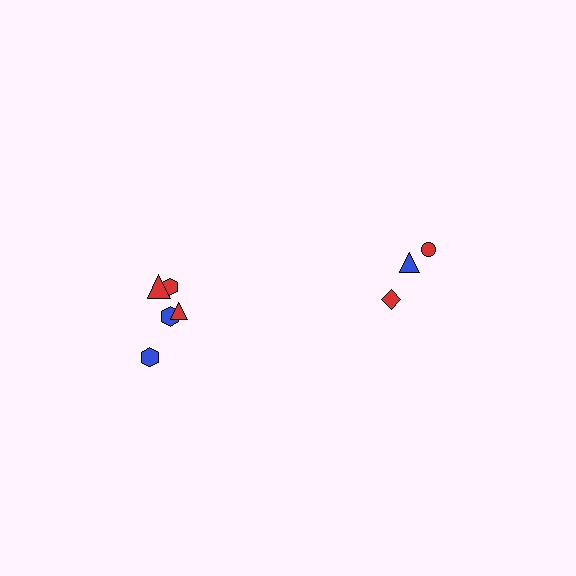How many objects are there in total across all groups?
There are 8 objects.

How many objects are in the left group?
There are 5 objects.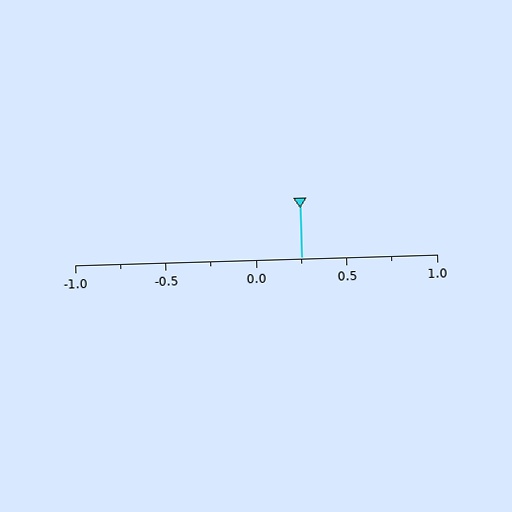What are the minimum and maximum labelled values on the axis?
The axis runs from -1.0 to 1.0.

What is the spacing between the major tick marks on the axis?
The major ticks are spaced 0.5 apart.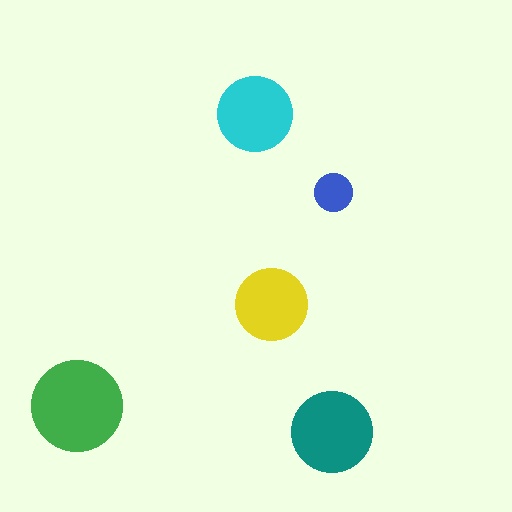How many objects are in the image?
There are 5 objects in the image.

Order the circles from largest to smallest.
the green one, the teal one, the cyan one, the yellow one, the blue one.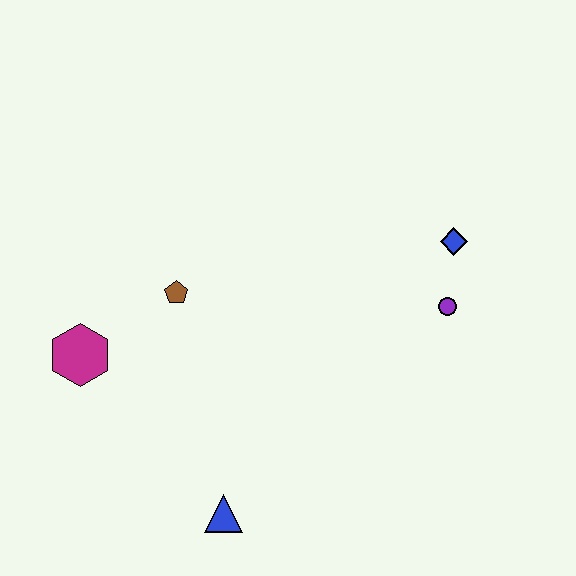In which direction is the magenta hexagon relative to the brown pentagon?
The magenta hexagon is to the left of the brown pentagon.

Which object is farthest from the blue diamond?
The magenta hexagon is farthest from the blue diamond.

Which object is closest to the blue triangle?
The magenta hexagon is closest to the blue triangle.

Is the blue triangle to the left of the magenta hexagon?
No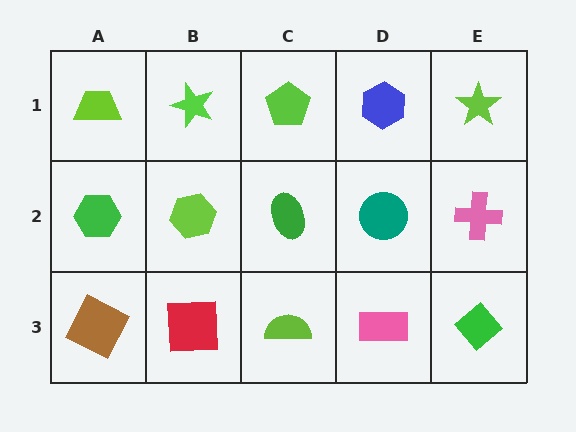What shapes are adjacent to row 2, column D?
A blue hexagon (row 1, column D), a pink rectangle (row 3, column D), a green ellipse (row 2, column C), a pink cross (row 2, column E).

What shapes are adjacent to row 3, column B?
A lime hexagon (row 2, column B), a brown square (row 3, column A), a lime semicircle (row 3, column C).